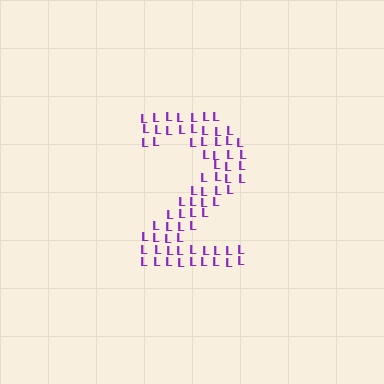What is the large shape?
The large shape is the digit 2.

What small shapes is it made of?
It is made of small letter L's.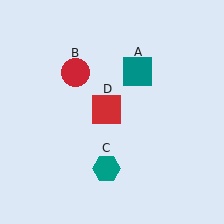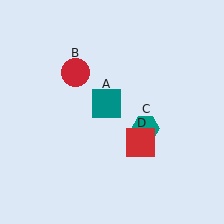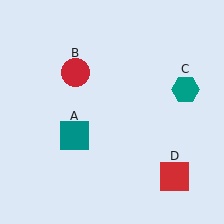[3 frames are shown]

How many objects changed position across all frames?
3 objects changed position: teal square (object A), teal hexagon (object C), red square (object D).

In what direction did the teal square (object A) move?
The teal square (object A) moved down and to the left.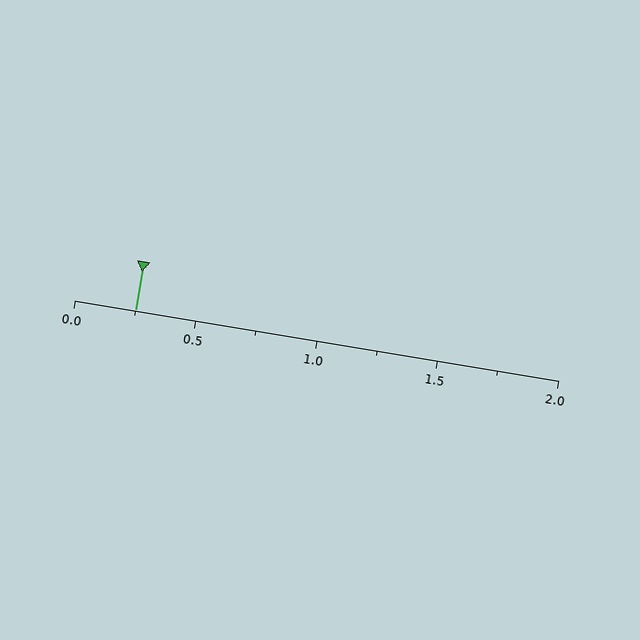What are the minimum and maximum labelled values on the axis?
The axis runs from 0.0 to 2.0.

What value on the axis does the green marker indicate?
The marker indicates approximately 0.25.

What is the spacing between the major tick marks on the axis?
The major ticks are spaced 0.5 apart.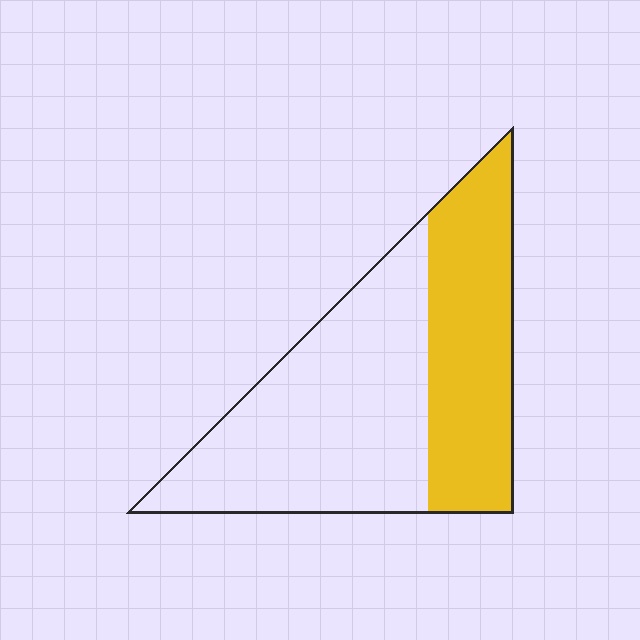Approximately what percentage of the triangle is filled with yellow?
Approximately 40%.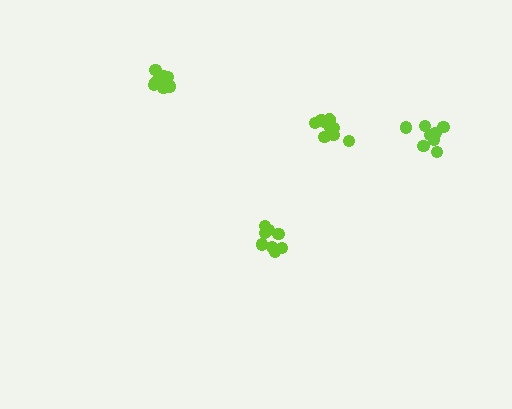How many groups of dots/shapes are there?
There are 4 groups.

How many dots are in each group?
Group 1: 9 dots, Group 2: 7 dots, Group 3: 8 dots, Group 4: 8 dots (32 total).